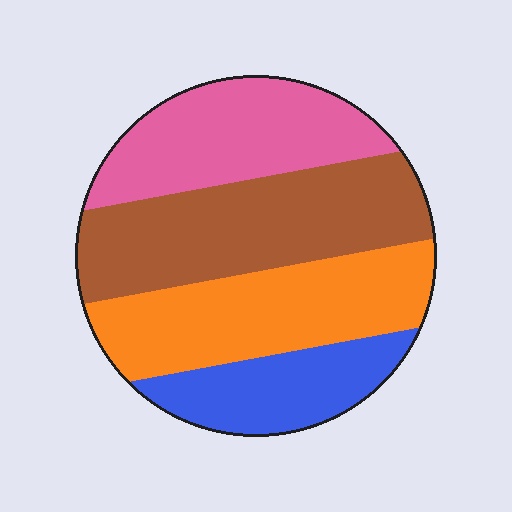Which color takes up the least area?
Blue, at roughly 15%.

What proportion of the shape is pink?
Pink covers about 25% of the shape.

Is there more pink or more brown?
Brown.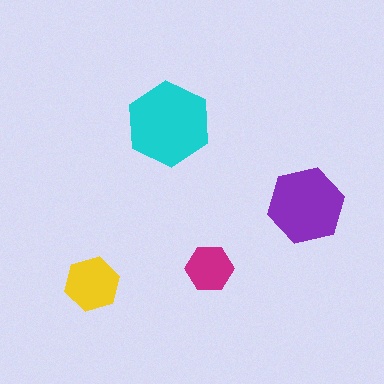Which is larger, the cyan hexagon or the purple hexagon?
The cyan one.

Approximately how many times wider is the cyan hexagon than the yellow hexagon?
About 1.5 times wider.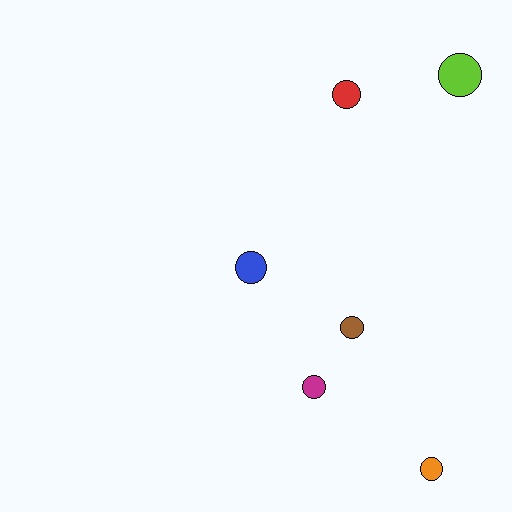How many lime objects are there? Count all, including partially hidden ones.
There is 1 lime object.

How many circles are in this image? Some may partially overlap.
There are 6 circles.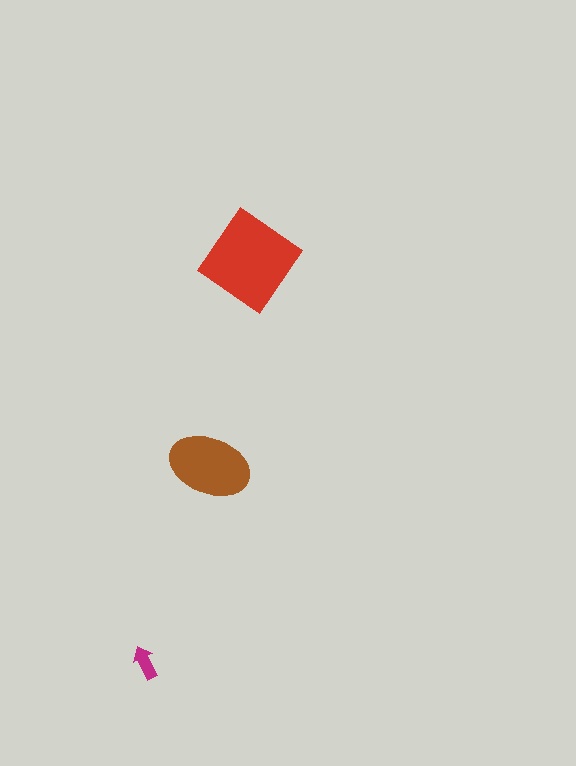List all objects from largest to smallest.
The red diamond, the brown ellipse, the magenta arrow.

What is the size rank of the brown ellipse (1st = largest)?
2nd.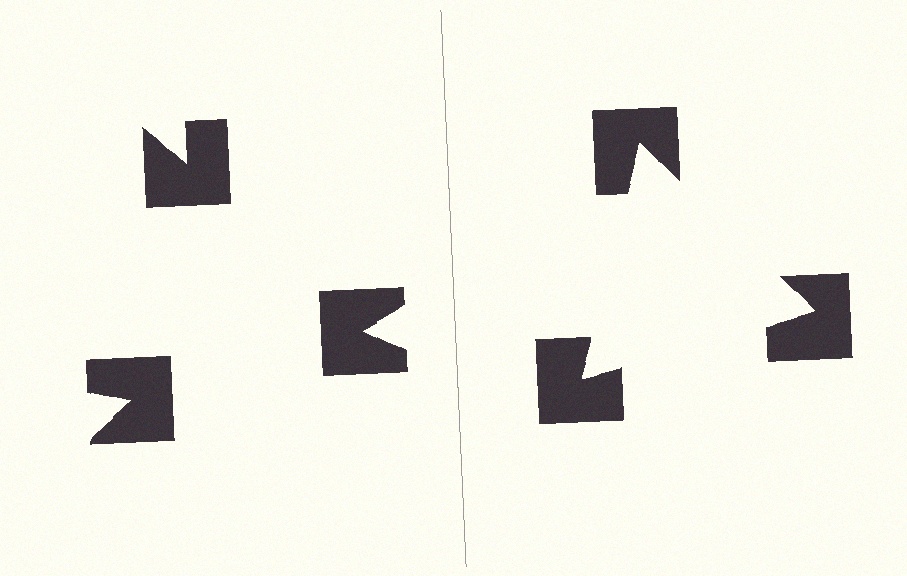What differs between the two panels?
The notched squares are positioned identically on both sides; only the wedge orientations differ. On the right they align to a triangle; on the left they are misaligned.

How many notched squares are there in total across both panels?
6 — 3 on each side.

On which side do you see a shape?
An illusory triangle appears on the right side. On the left side the wedge cuts are rotated, so no coherent shape forms.